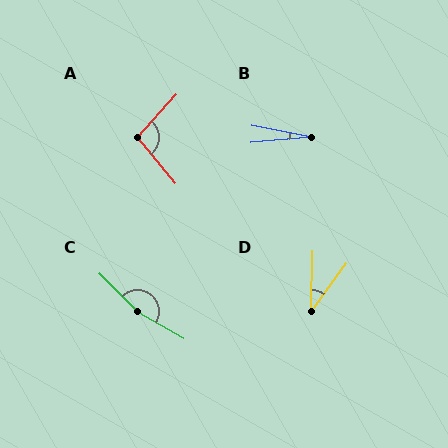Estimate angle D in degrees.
Approximately 35 degrees.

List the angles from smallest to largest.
B (16°), D (35°), A (99°), C (165°).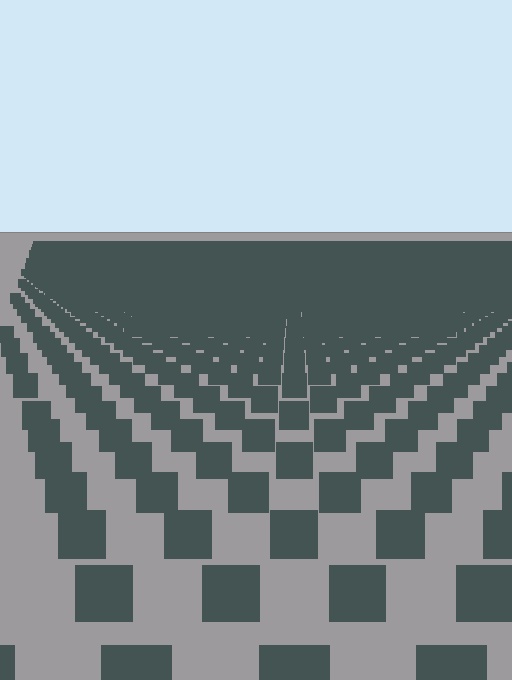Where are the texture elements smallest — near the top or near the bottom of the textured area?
Near the top.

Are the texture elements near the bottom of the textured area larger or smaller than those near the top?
Larger. Near the bottom, elements are closer to the viewer and appear at a bigger on-screen size.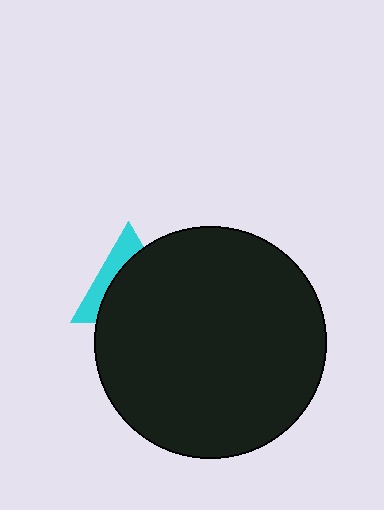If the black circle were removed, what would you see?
You would see the complete cyan triangle.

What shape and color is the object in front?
The object in front is a black circle.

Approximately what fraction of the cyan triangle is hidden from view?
Roughly 67% of the cyan triangle is hidden behind the black circle.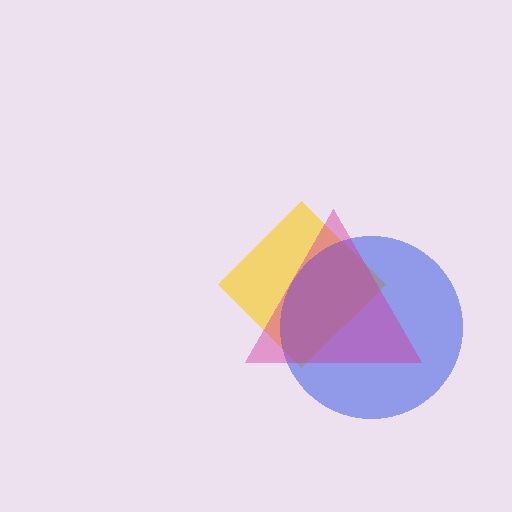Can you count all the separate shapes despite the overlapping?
Yes, there are 3 separate shapes.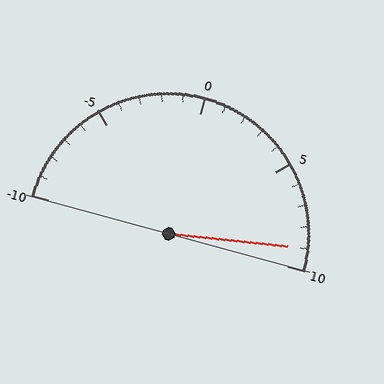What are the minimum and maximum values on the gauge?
The gauge ranges from -10 to 10.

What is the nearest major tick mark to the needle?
The nearest major tick mark is 10.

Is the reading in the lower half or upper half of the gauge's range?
The reading is in the upper half of the range (-10 to 10).